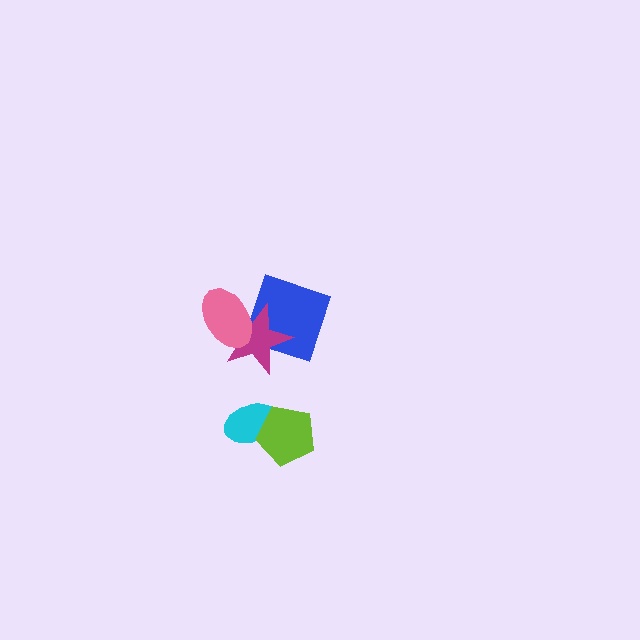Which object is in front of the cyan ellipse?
The lime pentagon is in front of the cyan ellipse.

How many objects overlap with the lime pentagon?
1 object overlaps with the lime pentagon.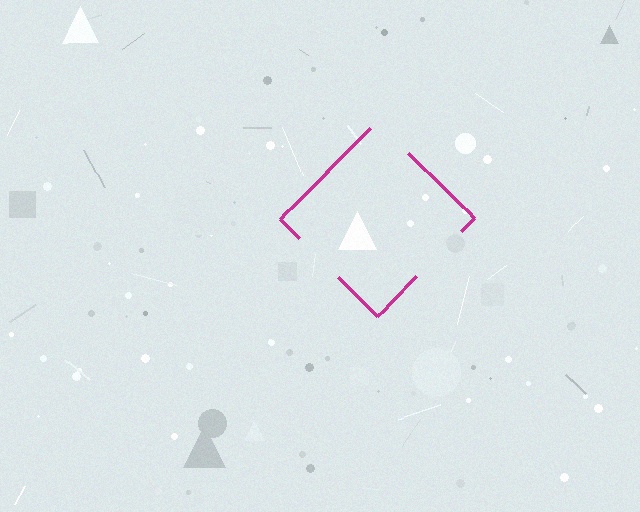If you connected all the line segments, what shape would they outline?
They would outline a diamond.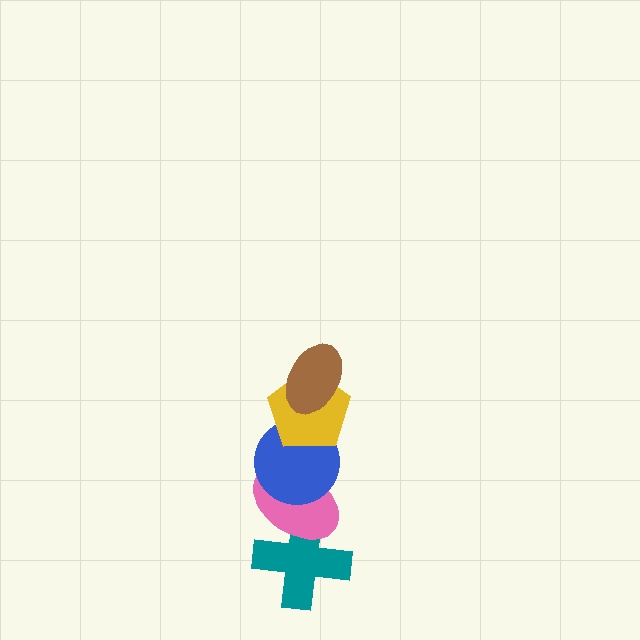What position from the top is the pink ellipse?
The pink ellipse is 4th from the top.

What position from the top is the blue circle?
The blue circle is 3rd from the top.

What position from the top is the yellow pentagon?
The yellow pentagon is 2nd from the top.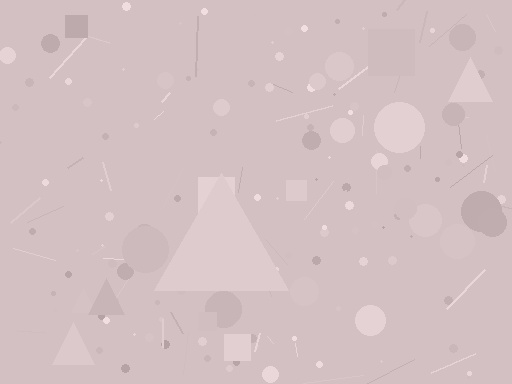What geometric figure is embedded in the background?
A triangle is embedded in the background.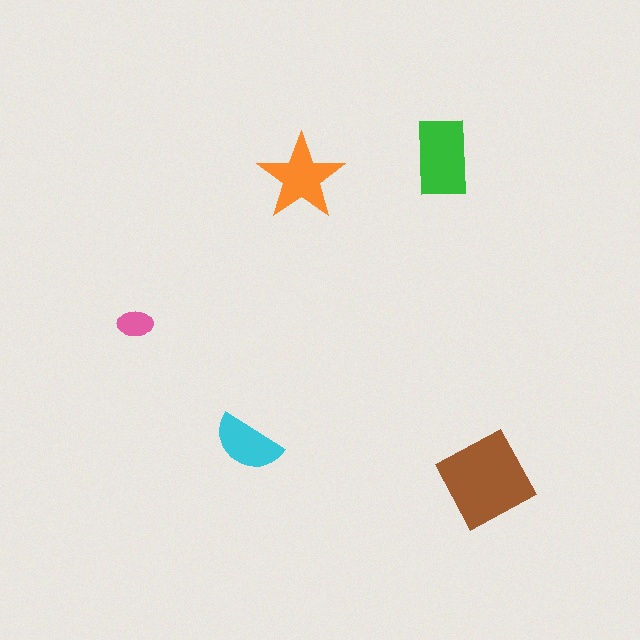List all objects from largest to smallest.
The brown diamond, the green rectangle, the orange star, the cyan semicircle, the pink ellipse.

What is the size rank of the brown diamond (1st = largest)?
1st.